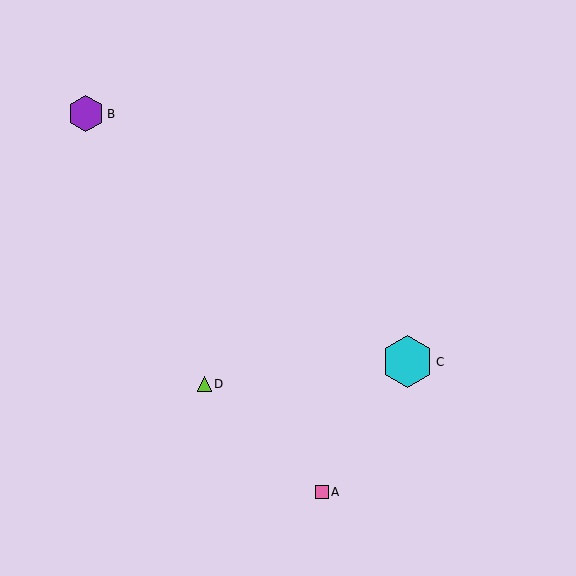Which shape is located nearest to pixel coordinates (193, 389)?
The lime triangle (labeled D) at (204, 384) is nearest to that location.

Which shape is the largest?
The cyan hexagon (labeled C) is the largest.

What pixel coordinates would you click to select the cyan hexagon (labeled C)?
Click at (407, 362) to select the cyan hexagon C.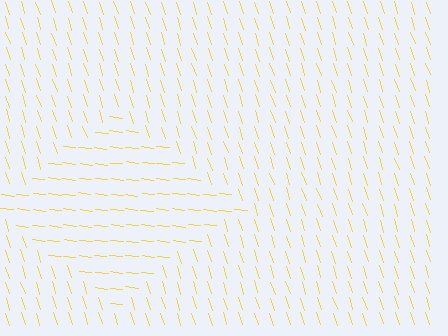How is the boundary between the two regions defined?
The boundary is defined purely by a change in line orientation (approximately 65 degrees difference). All lines are the same color and thickness.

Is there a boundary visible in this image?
Yes, there is a texture boundary formed by a change in line orientation.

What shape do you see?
I see a diamond.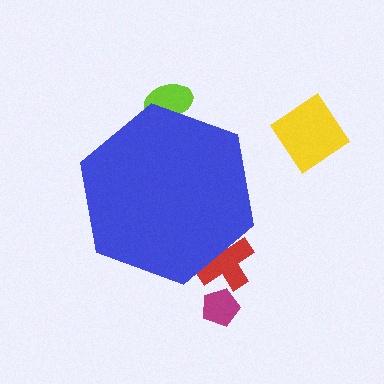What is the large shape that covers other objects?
A blue hexagon.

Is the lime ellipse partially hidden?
Yes, the lime ellipse is partially hidden behind the blue hexagon.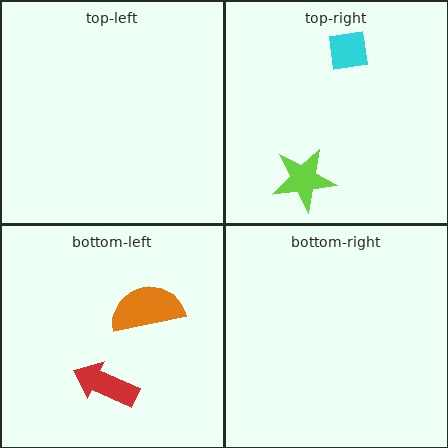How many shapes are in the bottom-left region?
2.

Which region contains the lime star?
The top-right region.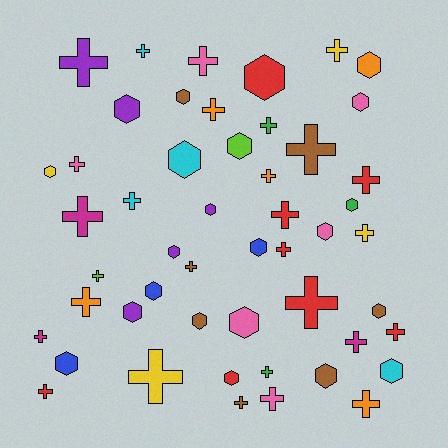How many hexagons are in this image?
There are 22 hexagons.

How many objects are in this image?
There are 50 objects.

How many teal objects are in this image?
There are no teal objects.